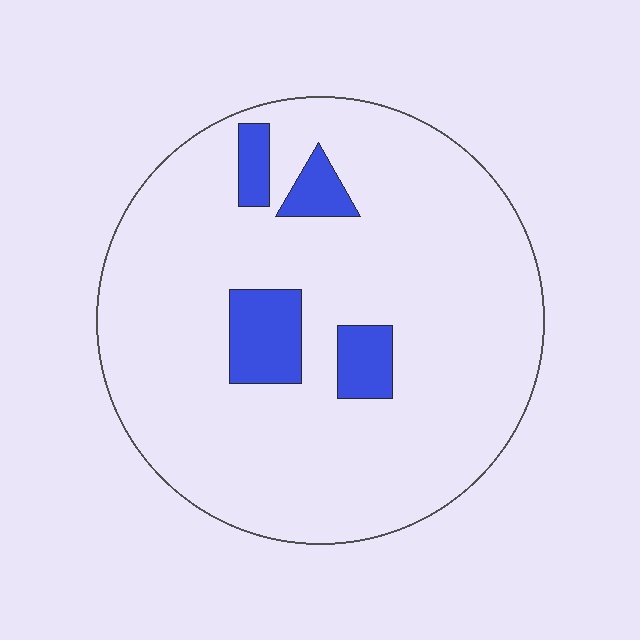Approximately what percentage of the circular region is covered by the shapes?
Approximately 10%.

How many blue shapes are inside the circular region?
4.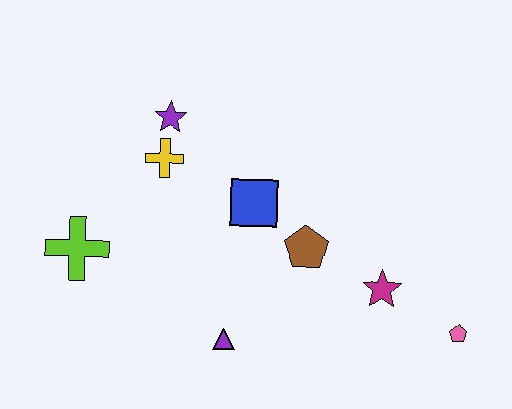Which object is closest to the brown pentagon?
The blue square is closest to the brown pentagon.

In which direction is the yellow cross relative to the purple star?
The yellow cross is below the purple star.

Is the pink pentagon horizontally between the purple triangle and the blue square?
No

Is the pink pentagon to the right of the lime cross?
Yes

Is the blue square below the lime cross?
No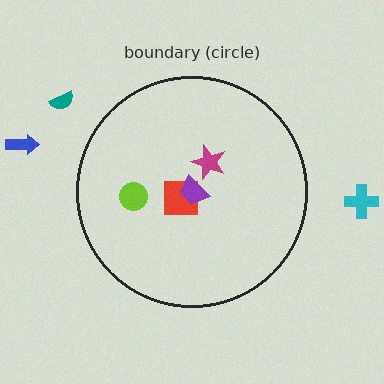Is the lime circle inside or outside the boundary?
Inside.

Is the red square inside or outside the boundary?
Inside.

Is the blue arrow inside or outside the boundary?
Outside.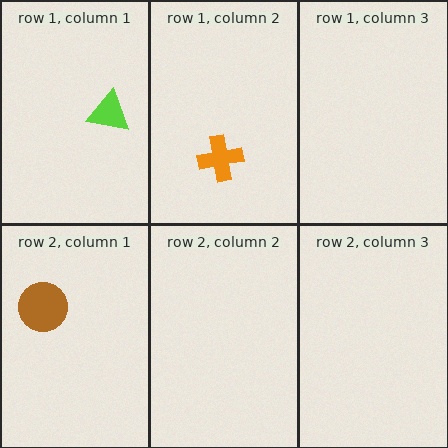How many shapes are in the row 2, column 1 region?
1.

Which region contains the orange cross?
The row 1, column 2 region.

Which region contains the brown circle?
The row 2, column 1 region.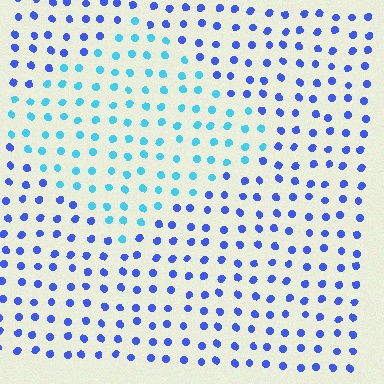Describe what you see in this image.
The image is filled with small blue elements in a uniform arrangement. A diamond-shaped region is visible where the elements are tinted to a slightly different hue, forming a subtle color boundary.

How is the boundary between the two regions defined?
The boundary is defined purely by a slight shift in hue (about 42 degrees). Spacing, size, and orientation are identical on both sides.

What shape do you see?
I see a diamond.